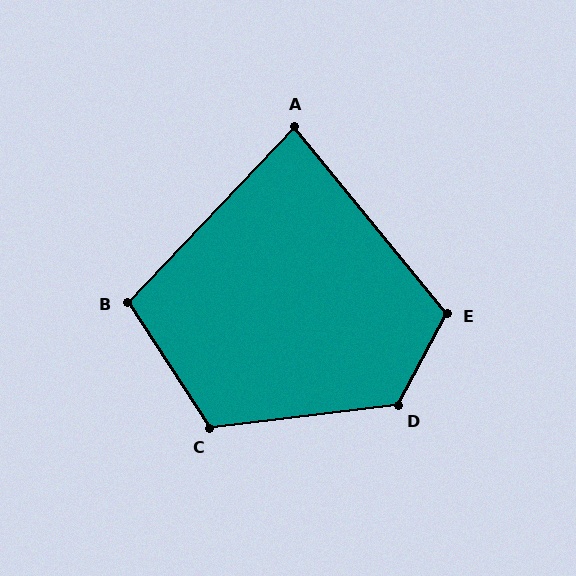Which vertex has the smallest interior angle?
A, at approximately 83 degrees.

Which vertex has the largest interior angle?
D, at approximately 125 degrees.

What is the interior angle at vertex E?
Approximately 113 degrees (obtuse).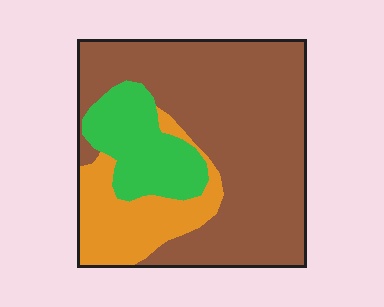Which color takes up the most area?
Brown, at roughly 65%.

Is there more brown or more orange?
Brown.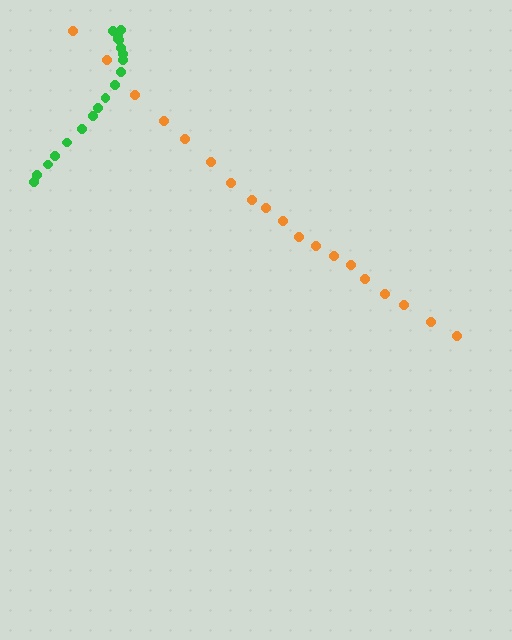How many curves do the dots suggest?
There are 2 distinct paths.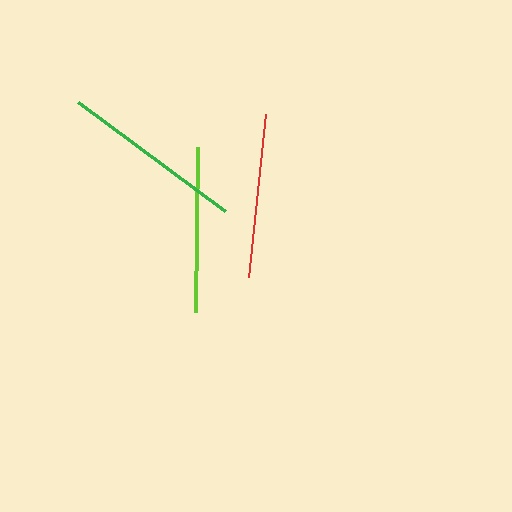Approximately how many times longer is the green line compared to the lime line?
The green line is approximately 1.1 times the length of the lime line.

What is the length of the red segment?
The red segment is approximately 164 pixels long.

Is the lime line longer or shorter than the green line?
The green line is longer than the lime line.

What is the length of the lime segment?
The lime segment is approximately 165 pixels long.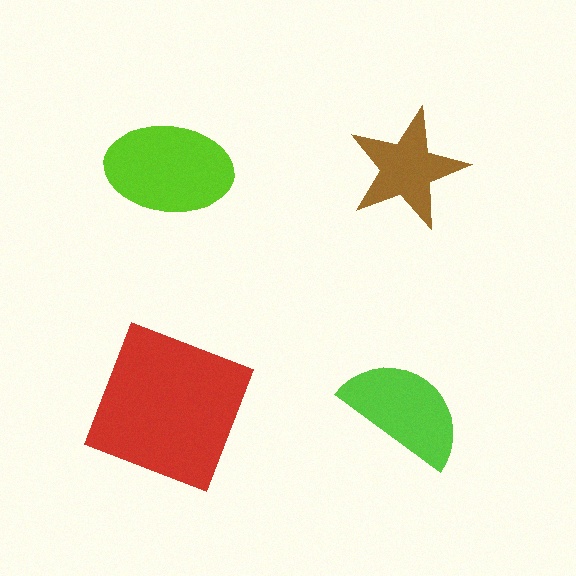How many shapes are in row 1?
2 shapes.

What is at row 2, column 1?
A red square.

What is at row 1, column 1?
A lime ellipse.